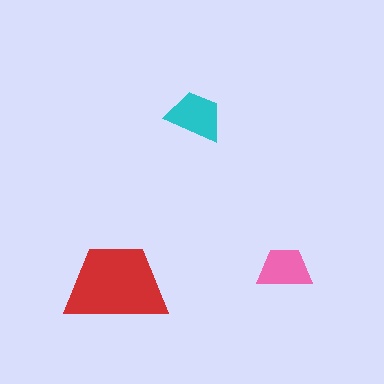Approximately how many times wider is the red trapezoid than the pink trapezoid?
About 2 times wider.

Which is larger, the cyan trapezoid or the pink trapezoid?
The cyan one.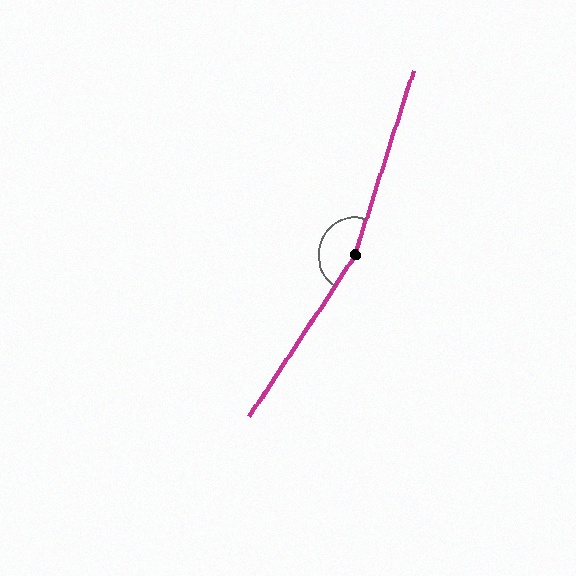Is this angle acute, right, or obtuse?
It is obtuse.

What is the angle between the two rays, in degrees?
Approximately 164 degrees.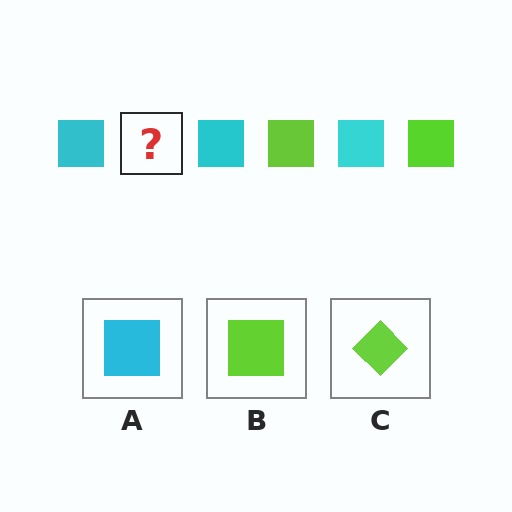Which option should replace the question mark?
Option B.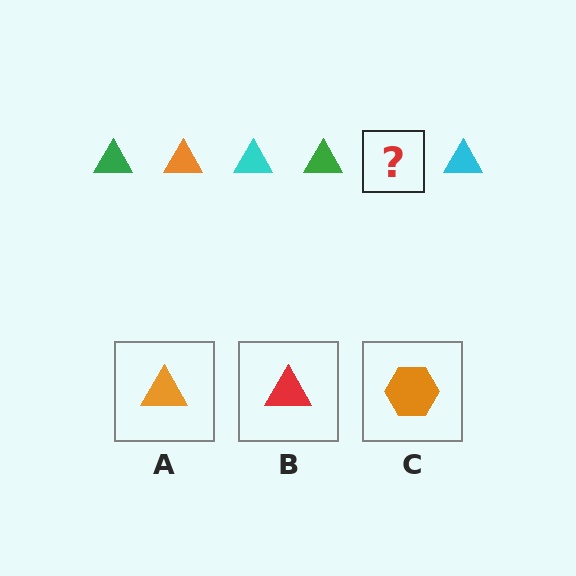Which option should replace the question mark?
Option A.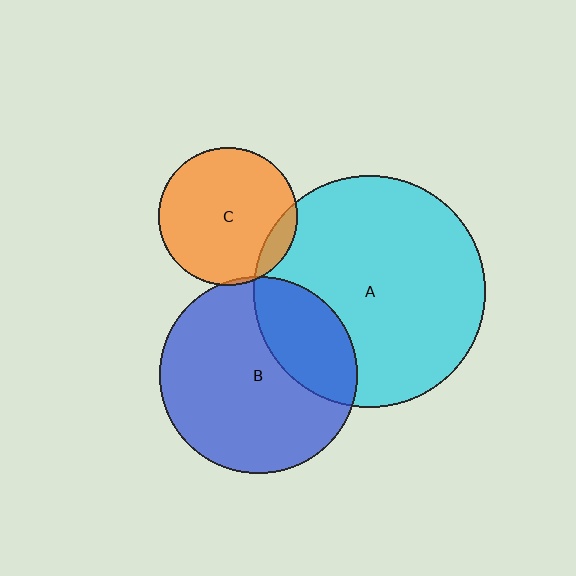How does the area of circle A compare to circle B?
Approximately 1.4 times.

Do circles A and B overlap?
Yes.